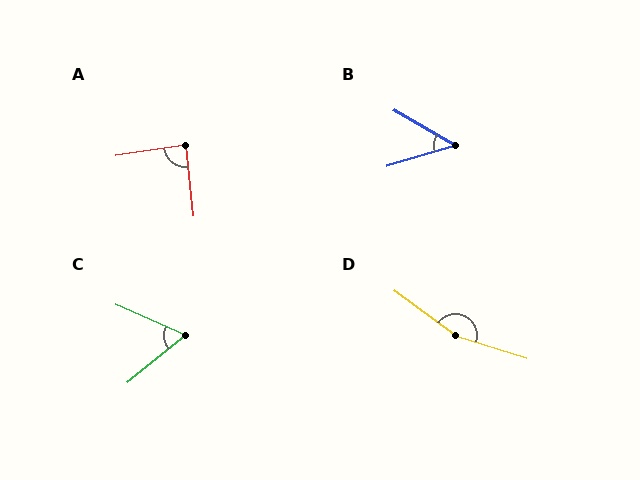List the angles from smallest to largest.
B (47°), C (63°), A (88°), D (161°).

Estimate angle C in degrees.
Approximately 63 degrees.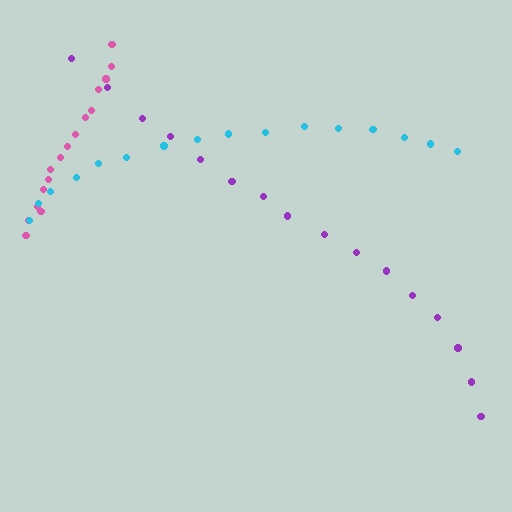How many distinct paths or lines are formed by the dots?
There are 3 distinct paths.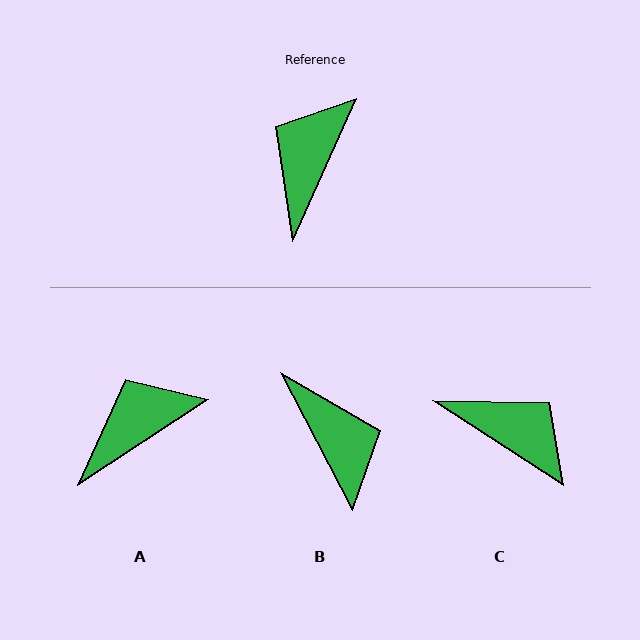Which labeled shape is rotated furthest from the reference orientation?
B, about 128 degrees away.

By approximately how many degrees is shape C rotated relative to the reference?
Approximately 99 degrees clockwise.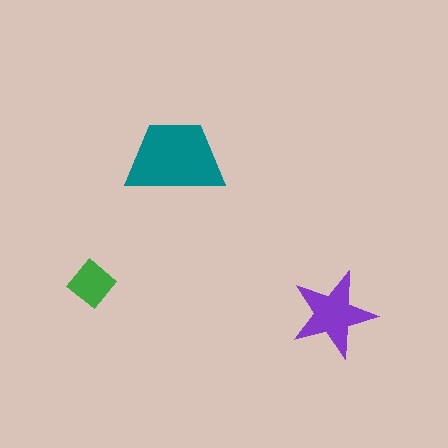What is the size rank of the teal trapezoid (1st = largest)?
1st.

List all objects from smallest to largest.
The green diamond, the purple star, the teal trapezoid.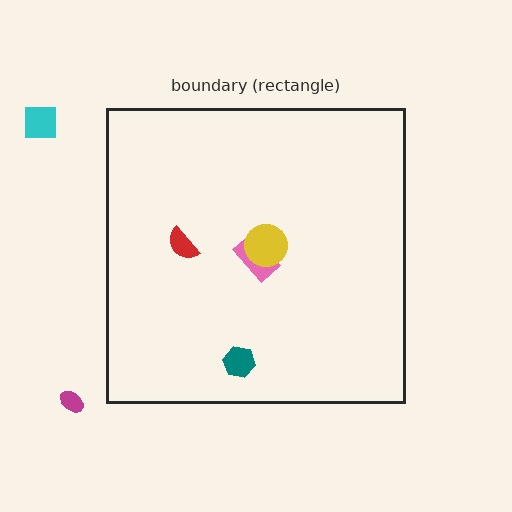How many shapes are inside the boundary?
4 inside, 2 outside.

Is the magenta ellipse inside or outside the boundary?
Outside.